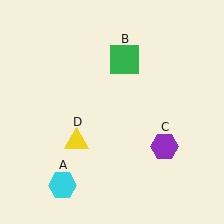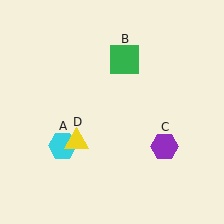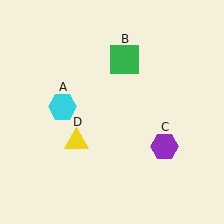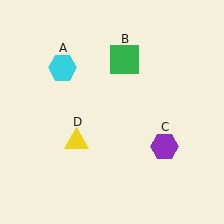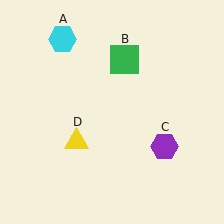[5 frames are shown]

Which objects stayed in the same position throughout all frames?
Green square (object B) and purple hexagon (object C) and yellow triangle (object D) remained stationary.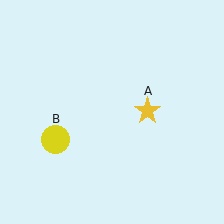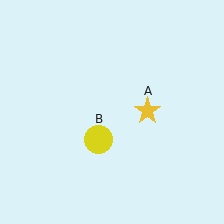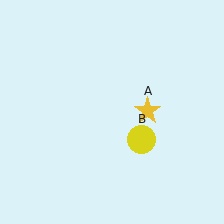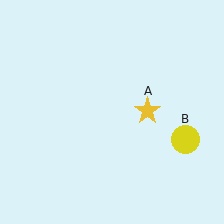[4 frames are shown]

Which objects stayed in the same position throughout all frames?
Yellow star (object A) remained stationary.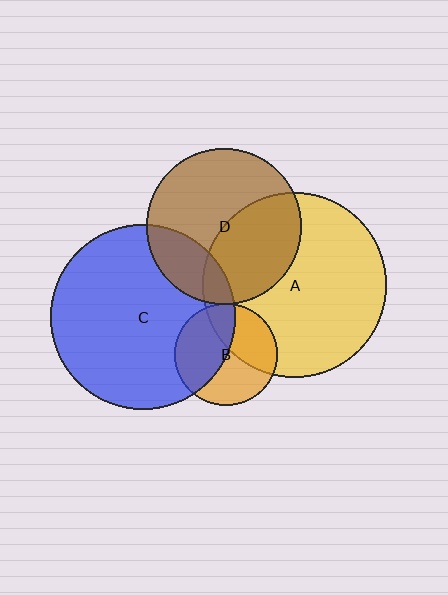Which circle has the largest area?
Circle C (blue).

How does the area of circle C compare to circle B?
Approximately 3.2 times.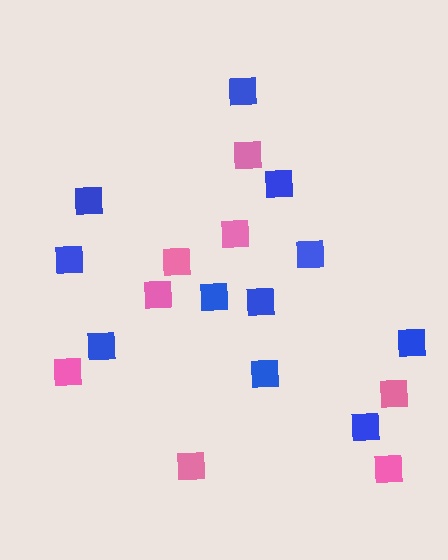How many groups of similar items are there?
There are 2 groups: one group of blue squares (11) and one group of pink squares (8).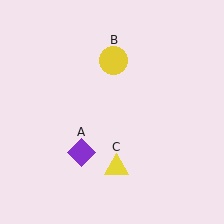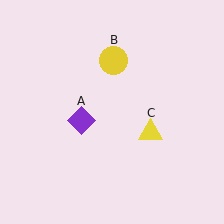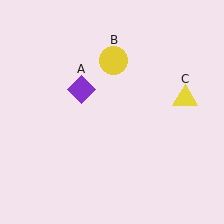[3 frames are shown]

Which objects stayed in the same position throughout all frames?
Yellow circle (object B) remained stationary.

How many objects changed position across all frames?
2 objects changed position: purple diamond (object A), yellow triangle (object C).